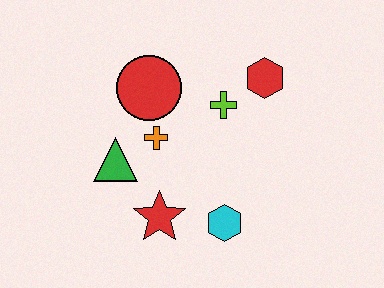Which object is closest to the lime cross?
The red hexagon is closest to the lime cross.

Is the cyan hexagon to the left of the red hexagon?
Yes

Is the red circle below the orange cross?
No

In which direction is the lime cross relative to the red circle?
The lime cross is to the right of the red circle.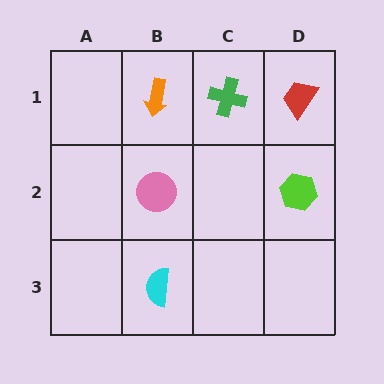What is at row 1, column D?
A red trapezoid.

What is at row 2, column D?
A lime hexagon.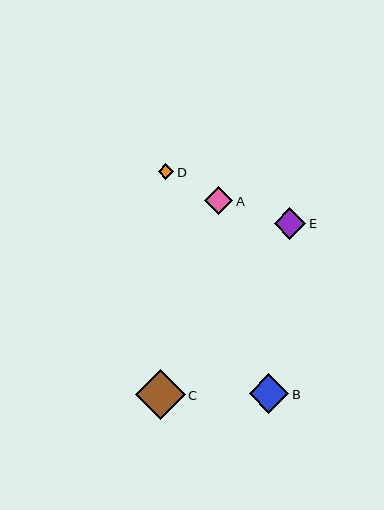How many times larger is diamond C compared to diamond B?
Diamond C is approximately 1.3 times the size of diamond B.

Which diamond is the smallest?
Diamond D is the smallest with a size of approximately 16 pixels.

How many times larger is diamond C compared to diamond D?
Diamond C is approximately 3.2 times the size of diamond D.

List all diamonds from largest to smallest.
From largest to smallest: C, B, E, A, D.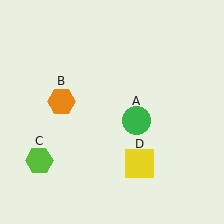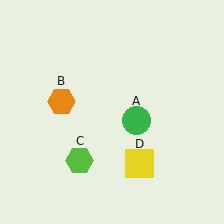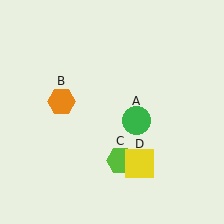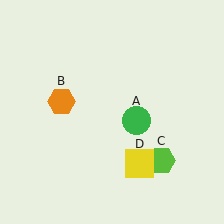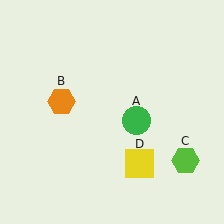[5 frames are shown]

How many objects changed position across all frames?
1 object changed position: lime hexagon (object C).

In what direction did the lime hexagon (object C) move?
The lime hexagon (object C) moved right.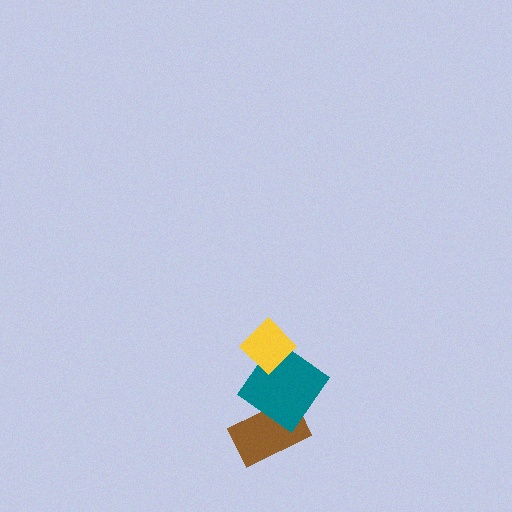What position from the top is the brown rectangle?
The brown rectangle is 3rd from the top.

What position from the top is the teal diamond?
The teal diamond is 2nd from the top.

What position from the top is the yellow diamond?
The yellow diamond is 1st from the top.